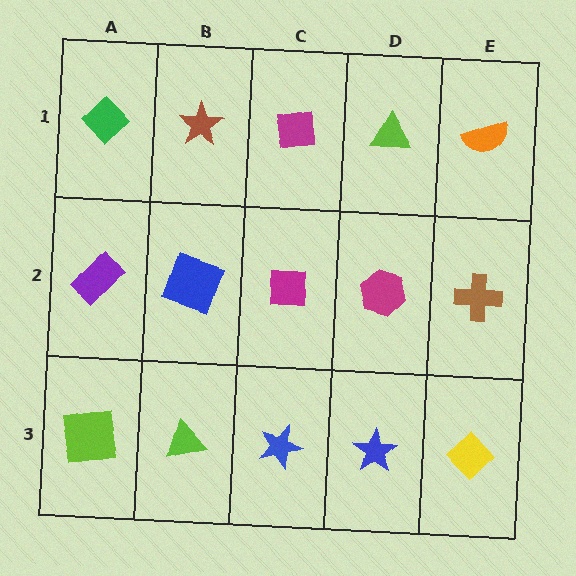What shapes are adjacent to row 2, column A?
A green diamond (row 1, column A), a lime square (row 3, column A), a blue square (row 2, column B).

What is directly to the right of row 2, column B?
A magenta square.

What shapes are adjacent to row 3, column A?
A purple rectangle (row 2, column A), a lime triangle (row 3, column B).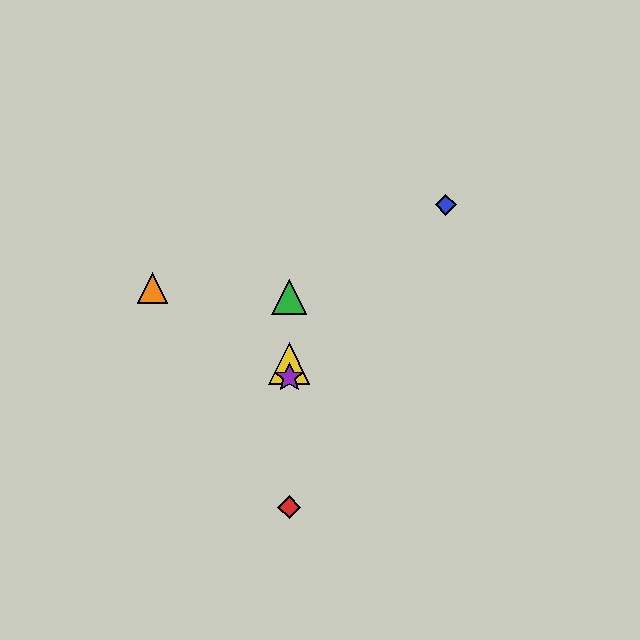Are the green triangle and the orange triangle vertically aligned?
No, the green triangle is at x≈289 and the orange triangle is at x≈153.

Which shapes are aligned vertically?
The red diamond, the green triangle, the yellow triangle, the purple star are aligned vertically.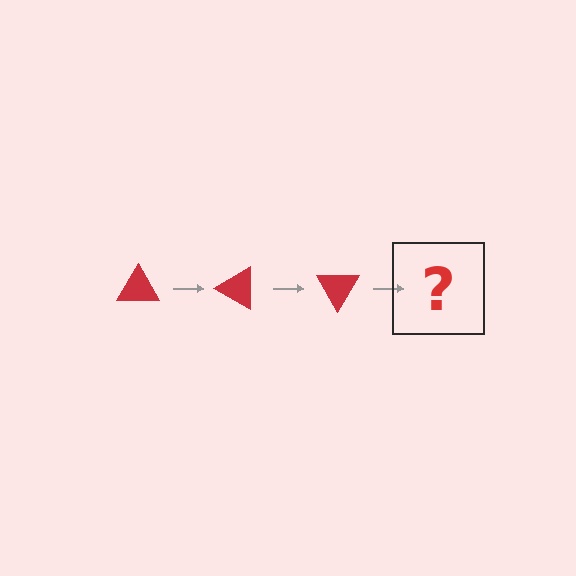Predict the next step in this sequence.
The next step is a red triangle rotated 90 degrees.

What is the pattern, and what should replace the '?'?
The pattern is that the triangle rotates 30 degrees each step. The '?' should be a red triangle rotated 90 degrees.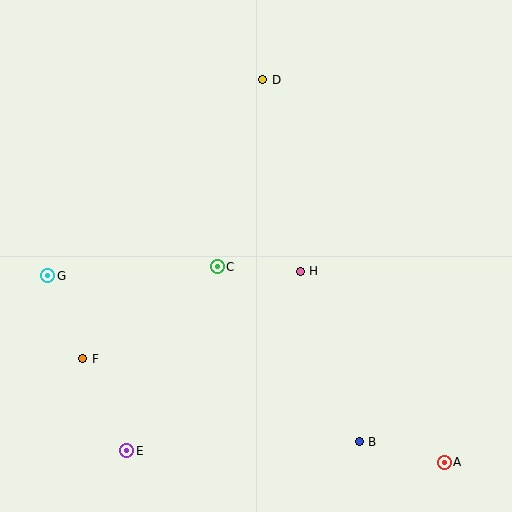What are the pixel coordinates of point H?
Point H is at (300, 271).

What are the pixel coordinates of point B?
Point B is at (359, 442).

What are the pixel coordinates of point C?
Point C is at (217, 267).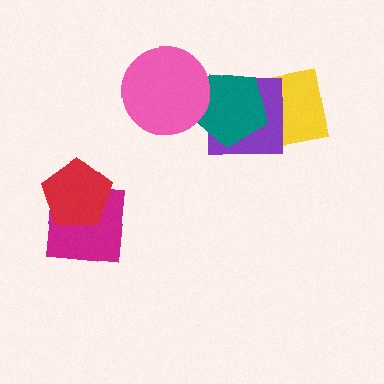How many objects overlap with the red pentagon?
1 object overlaps with the red pentagon.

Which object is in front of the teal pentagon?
The pink circle is in front of the teal pentagon.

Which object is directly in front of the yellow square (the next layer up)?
The purple square is directly in front of the yellow square.